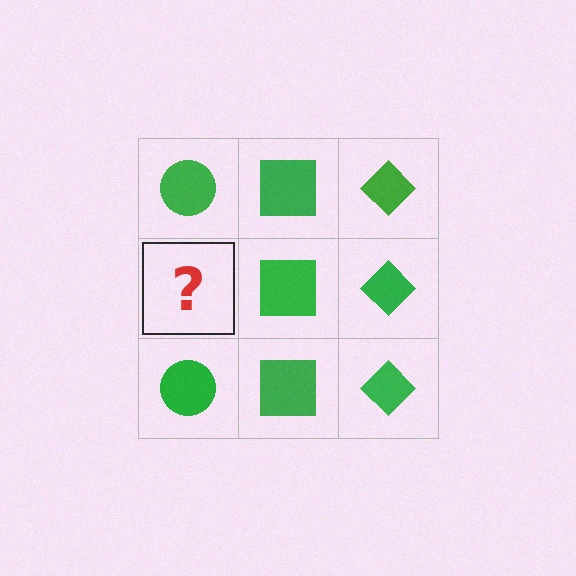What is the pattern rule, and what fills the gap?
The rule is that each column has a consistent shape. The gap should be filled with a green circle.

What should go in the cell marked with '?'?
The missing cell should contain a green circle.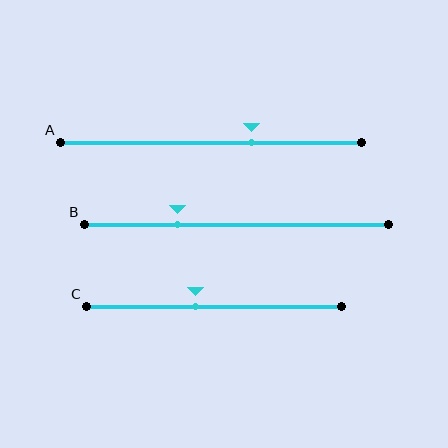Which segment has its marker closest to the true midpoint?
Segment C has its marker closest to the true midpoint.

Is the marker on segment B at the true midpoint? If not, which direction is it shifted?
No, the marker on segment B is shifted to the left by about 19% of the segment length.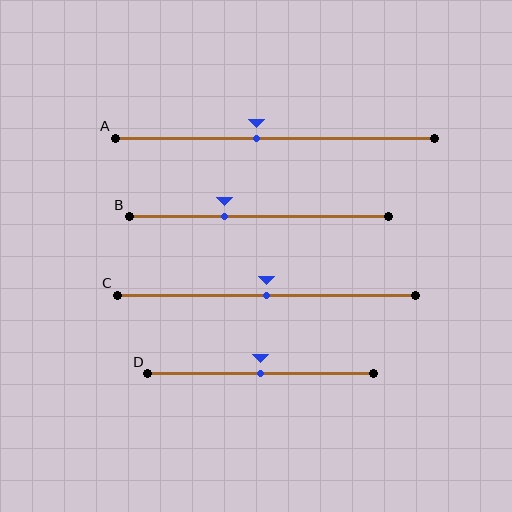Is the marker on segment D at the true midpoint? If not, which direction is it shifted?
Yes, the marker on segment D is at the true midpoint.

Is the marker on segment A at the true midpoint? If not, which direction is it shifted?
No, the marker on segment A is shifted to the left by about 6% of the segment length.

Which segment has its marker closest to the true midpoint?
Segment C has its marker closest to the true midpoint.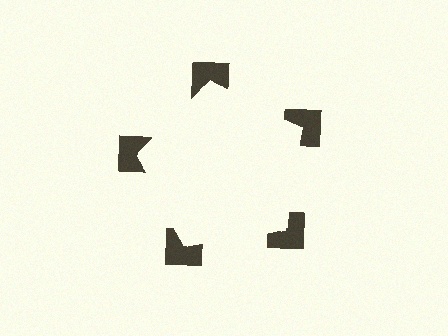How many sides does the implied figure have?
5 sides.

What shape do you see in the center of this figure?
An illusory pentagon — its edges are inferred from the aligned wedge cuts in the notched squares, not physically drawn.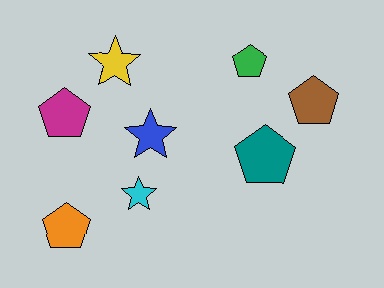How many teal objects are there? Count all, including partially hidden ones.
There is 1 teal object.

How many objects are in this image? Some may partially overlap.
There are 8 objects.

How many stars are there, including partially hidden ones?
There are 3 stars.